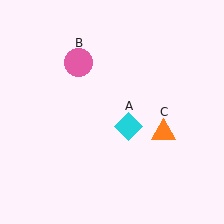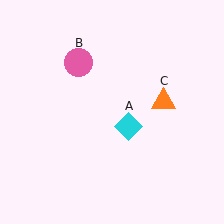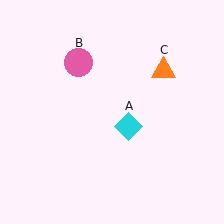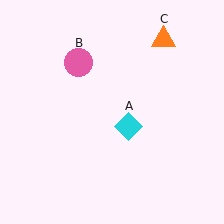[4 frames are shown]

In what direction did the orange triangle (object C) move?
The orange triangle (object C) moved up.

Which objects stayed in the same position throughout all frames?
Cyan diamond (object A) and pink circle (object B) remained stationary.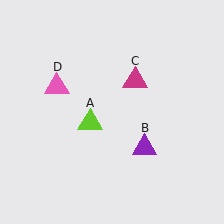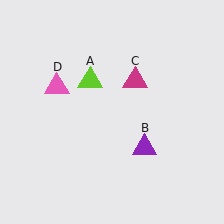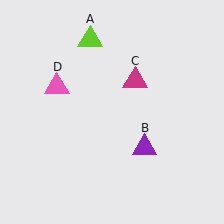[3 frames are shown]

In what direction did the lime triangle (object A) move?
The lime triangle (object A) moved up.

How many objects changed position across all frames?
1 object changed position: lime triangle (object A).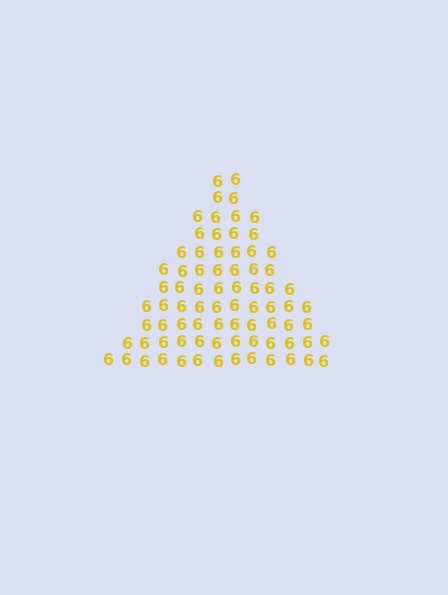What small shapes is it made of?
It is made of small digit 6's.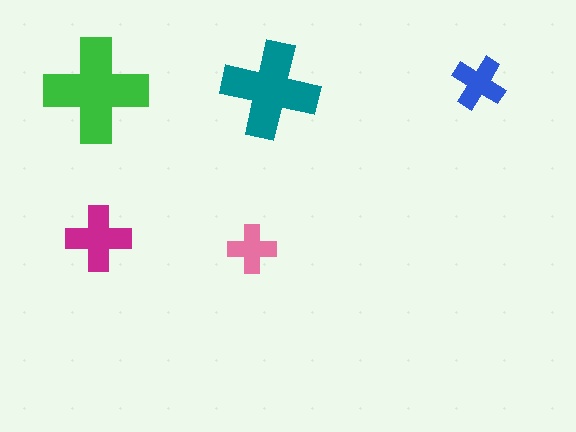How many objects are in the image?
There are 5 objects in the image.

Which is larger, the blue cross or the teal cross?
The teal one.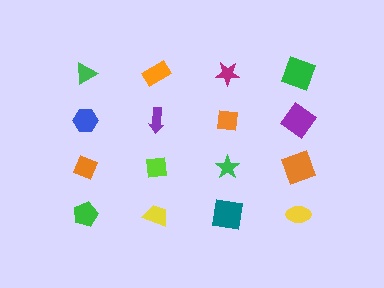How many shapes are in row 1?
4 shapes.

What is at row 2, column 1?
A blue hexagon.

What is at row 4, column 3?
A teal square.